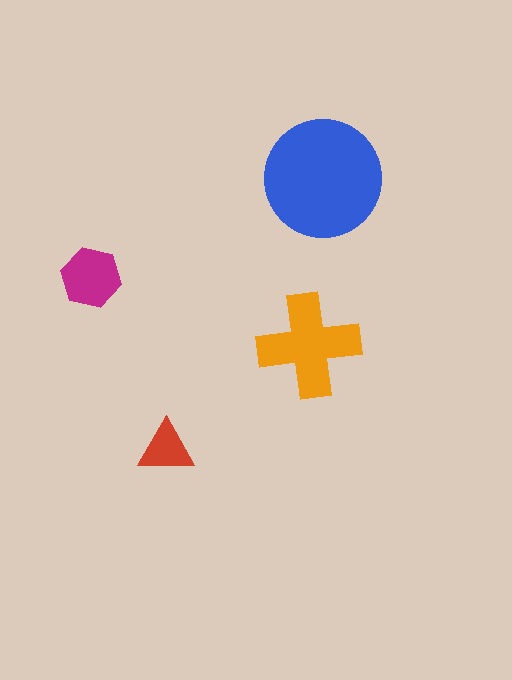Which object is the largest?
The blue circle.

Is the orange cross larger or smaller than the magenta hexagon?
Larger.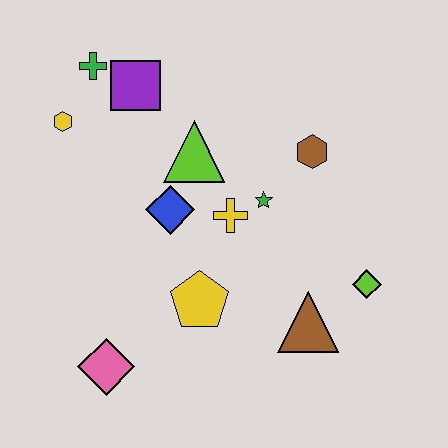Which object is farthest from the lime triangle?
The pink diamond is farthest from the lime triangle.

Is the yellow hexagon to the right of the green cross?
No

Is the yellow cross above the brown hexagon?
No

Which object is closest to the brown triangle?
The lime diamond is closest to the brown triangle.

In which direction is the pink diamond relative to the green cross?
The pink diamond is below the green cross.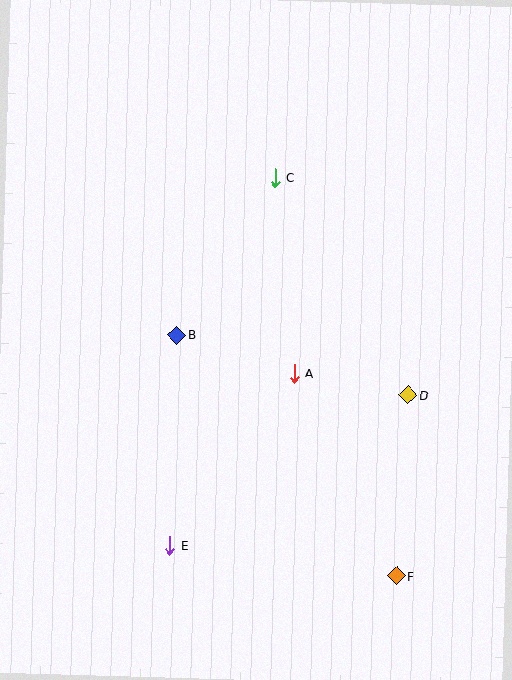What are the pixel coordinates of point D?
Point D is at (408, 395).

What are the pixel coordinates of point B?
Point B is at (177, 335).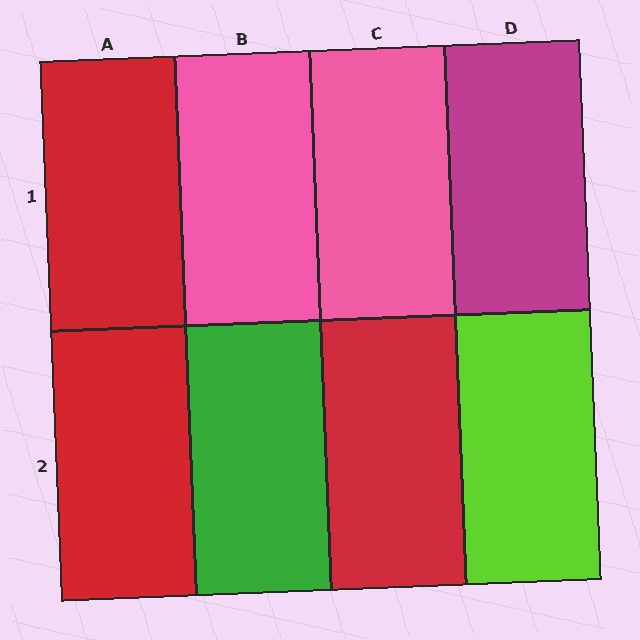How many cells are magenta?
1 cell is magenta.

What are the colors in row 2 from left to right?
Red, green, red, lime.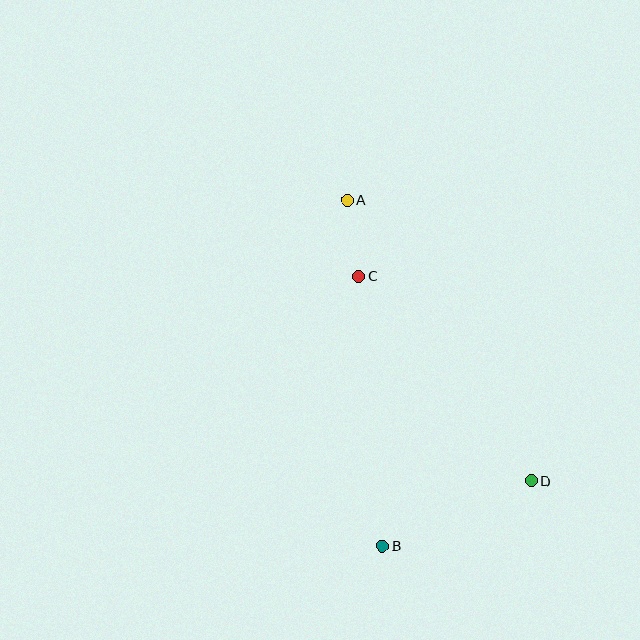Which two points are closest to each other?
Points A and C are closest to each other.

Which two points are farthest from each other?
Points A and B are farthest from each other.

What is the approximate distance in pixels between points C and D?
The distance between C and D is approximately 268 pixels.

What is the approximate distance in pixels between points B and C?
The distance between B and C is approximately 271 pixels.